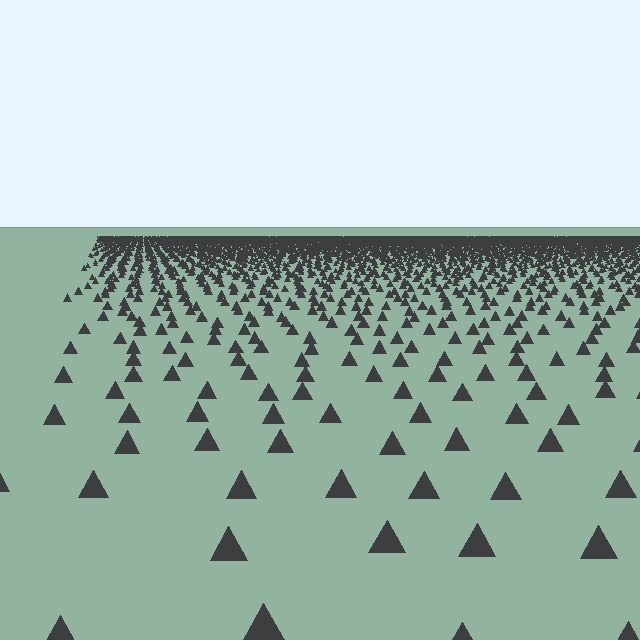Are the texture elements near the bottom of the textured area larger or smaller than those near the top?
Larger. Near the bottom, elements are closer to the viewer and appear at a bigger on-screen size.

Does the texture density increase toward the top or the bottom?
Density increases toward the top.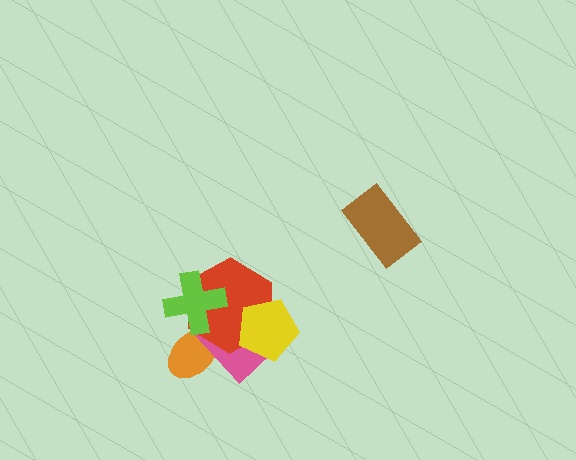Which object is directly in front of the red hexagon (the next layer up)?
The yellow pentagon is directly in front of the red hexagon.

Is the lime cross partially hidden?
No, no other shape covers it.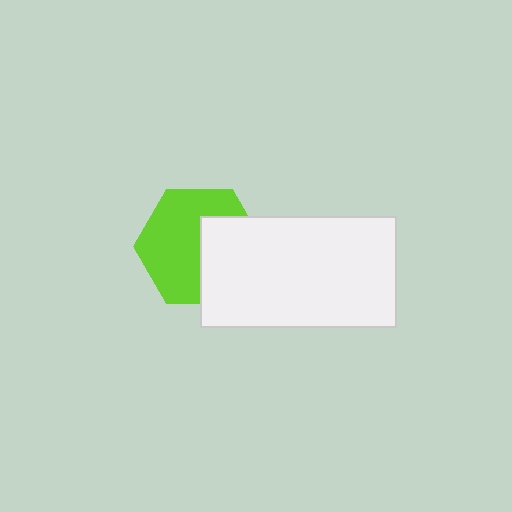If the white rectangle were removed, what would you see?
You would see the complete lime hexagon.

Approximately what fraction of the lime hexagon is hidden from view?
Roughly 41% of the lime hexagon is hidden behind the white rectangle.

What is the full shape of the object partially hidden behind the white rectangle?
The partially hidden object is a lime hexagon.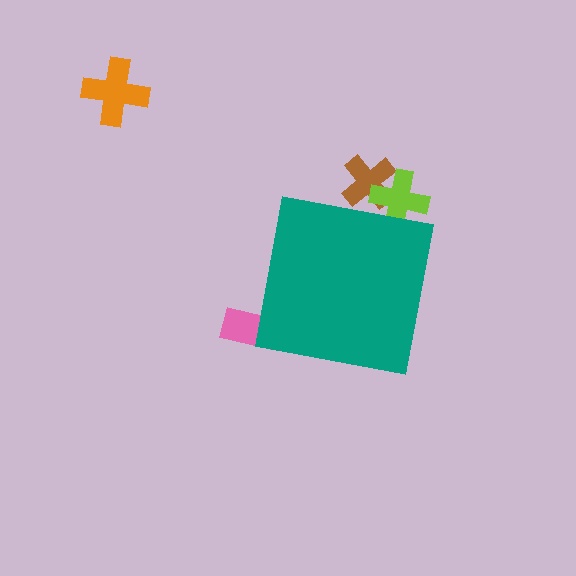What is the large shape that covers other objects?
A teal square.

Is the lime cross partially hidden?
Yes, the lime cross is partially hidden behind the teal square.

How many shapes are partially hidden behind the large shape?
3 shapes are partially hidden.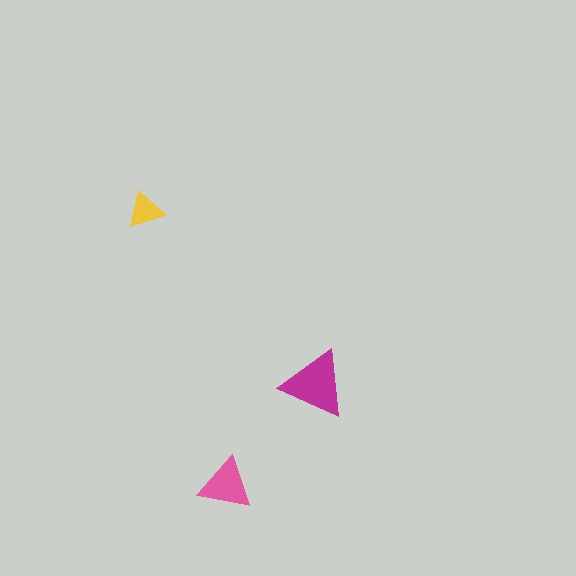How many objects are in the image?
There are 3 objects in the image.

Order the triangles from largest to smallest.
the magenta one, the pink one, the yellow one.